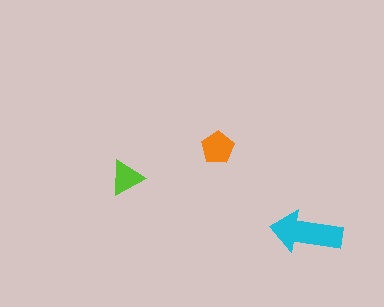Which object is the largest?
The cyan arrow.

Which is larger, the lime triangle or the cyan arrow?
The cyan arrow.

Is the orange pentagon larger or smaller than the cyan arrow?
Smaller.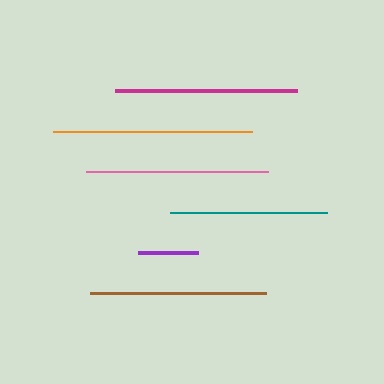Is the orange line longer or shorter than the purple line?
The orange line is longer than the purple line.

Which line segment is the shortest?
The purple line is the shortest at approximately 60 pixels.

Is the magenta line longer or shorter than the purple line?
The magenta line is longer than the purple line.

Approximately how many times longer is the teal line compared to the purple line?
The teal line is approximately 2.6 times the length of the purple line.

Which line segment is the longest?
The orange line is the longest at approximately 199 pixels.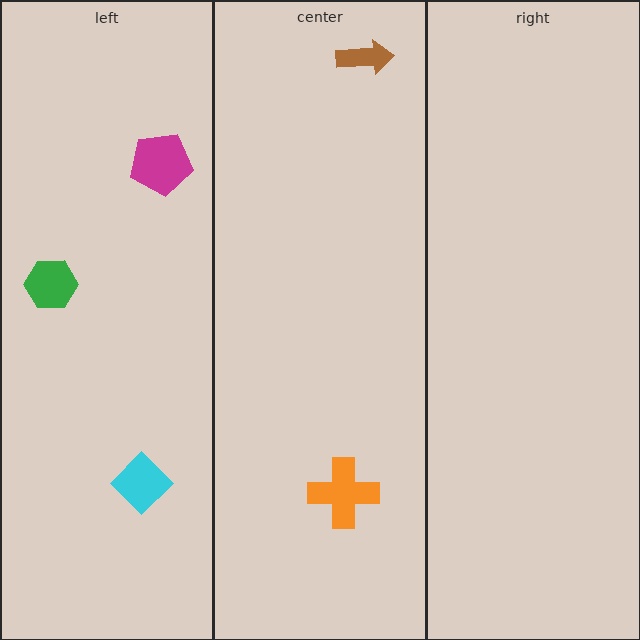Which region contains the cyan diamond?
The left region.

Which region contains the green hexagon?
The left region.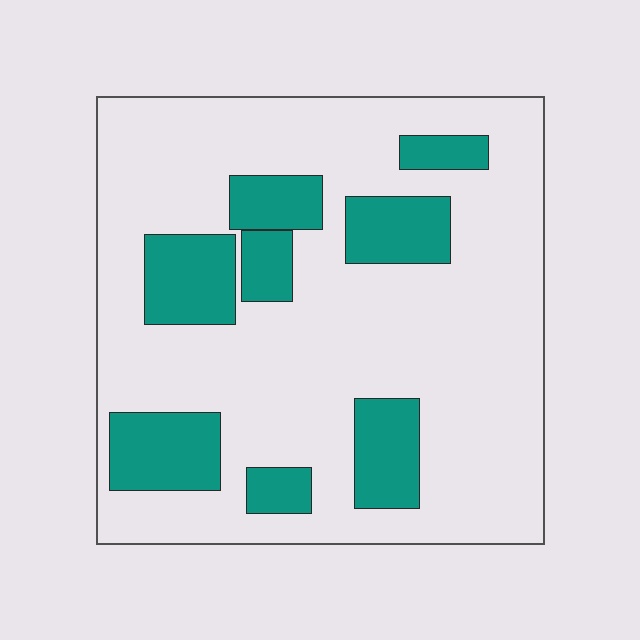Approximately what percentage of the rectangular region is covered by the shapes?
Approximately 25%.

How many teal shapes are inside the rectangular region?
8.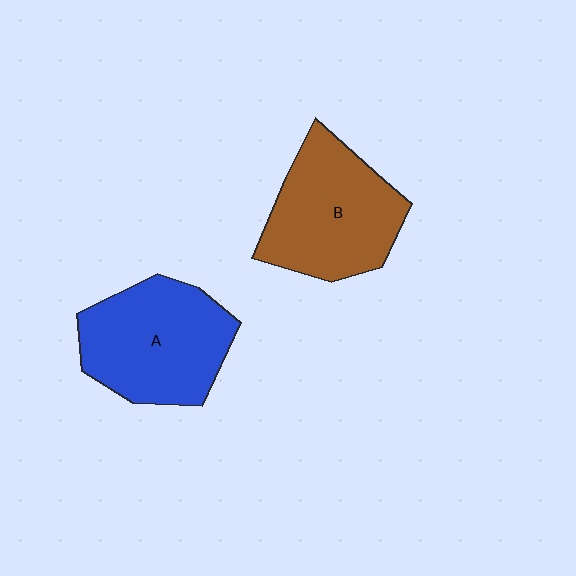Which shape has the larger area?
Shape A (blue).